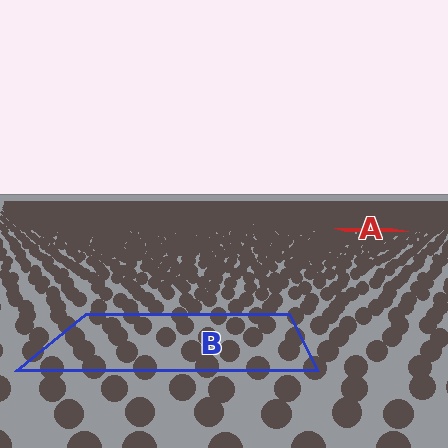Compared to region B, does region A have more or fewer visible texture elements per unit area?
Region A has more texture elements per unit area — they are packed more densely because it is farther away.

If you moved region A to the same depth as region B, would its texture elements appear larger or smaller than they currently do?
They would appear larger. At a closer depth, the same texture elements are projected at a bigger on-screen size.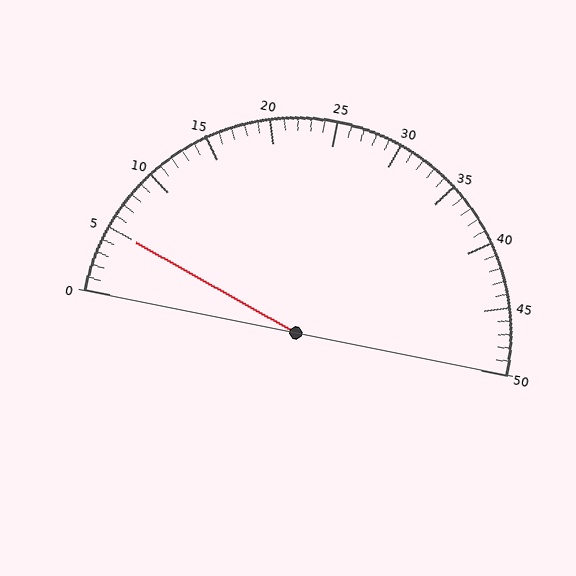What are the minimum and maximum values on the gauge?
The gauge ranges from 0 to 50.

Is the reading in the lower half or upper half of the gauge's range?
The reading is in the lower half of the range (0 to 50).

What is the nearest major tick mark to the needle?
The nearest major tick mark is 5.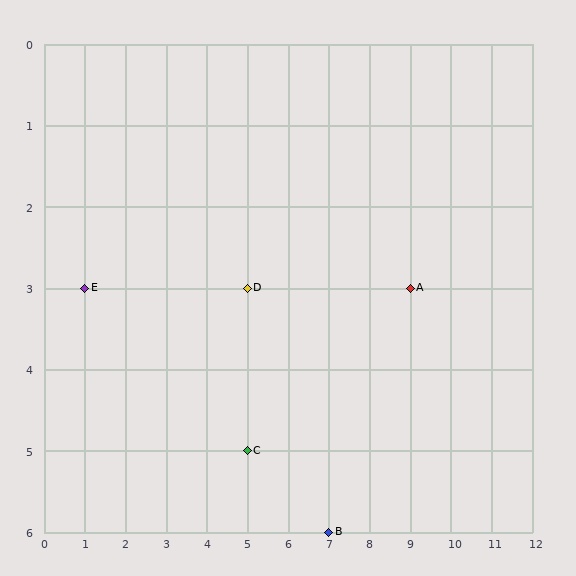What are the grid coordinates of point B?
Point B is at grid coordinates (7, 6).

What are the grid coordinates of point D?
Point D is at grid coordinates (5, 3).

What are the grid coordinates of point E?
Point E is at grid coordinates (1, 3).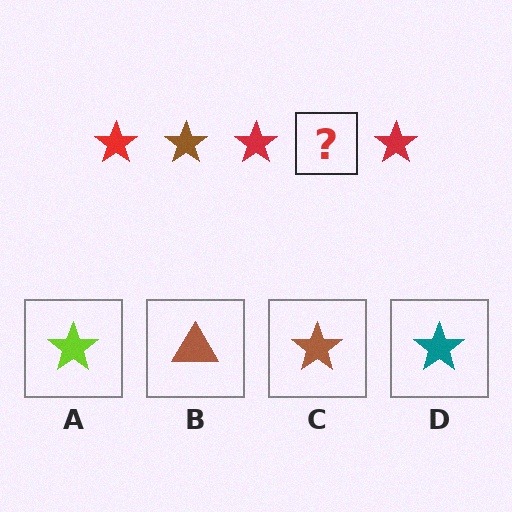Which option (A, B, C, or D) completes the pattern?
C.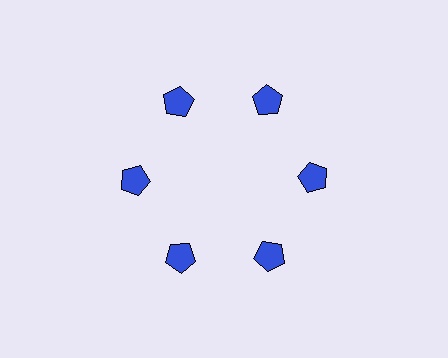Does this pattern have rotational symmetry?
Yes, this pattern has 6-fold rotational symmetry. It looks the same after rotating 60 degrees around the center.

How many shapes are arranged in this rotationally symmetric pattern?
There are 6 shapes, arranged in 6 groups of 1.